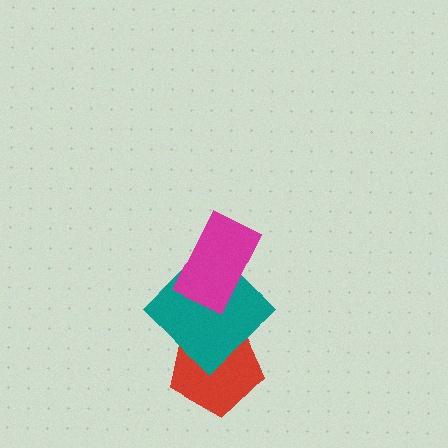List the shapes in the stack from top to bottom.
From top to bottom: the magenta rectangle, the teal diamond, the red pentagon.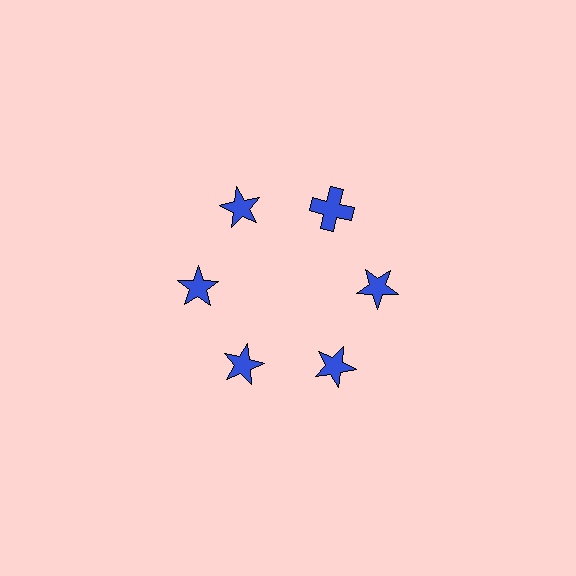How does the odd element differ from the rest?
It has a different shape: cross instead of star.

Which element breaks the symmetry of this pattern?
The blue cross at roughly the 1 o'clock position breaks the symmetry. All other shapes are blue stars.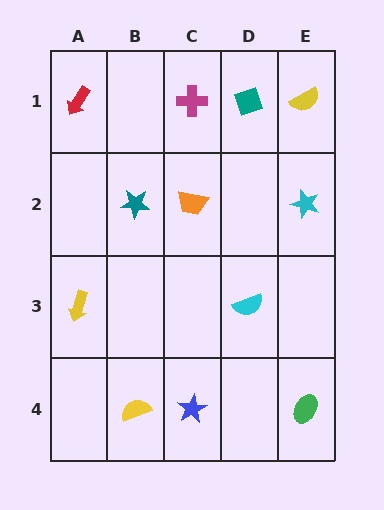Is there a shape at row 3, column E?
No, that cell is empty.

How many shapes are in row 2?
3 shapes.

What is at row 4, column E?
A green ellipse.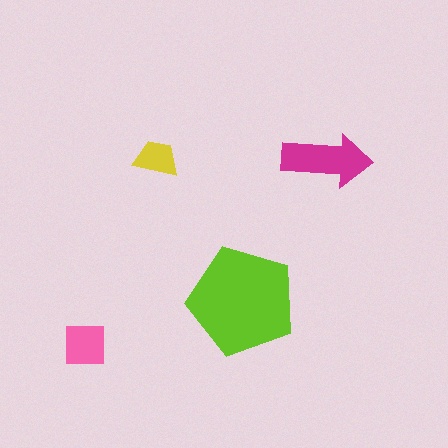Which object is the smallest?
The yellow trapezoid.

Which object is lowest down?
The pink square is bottommost.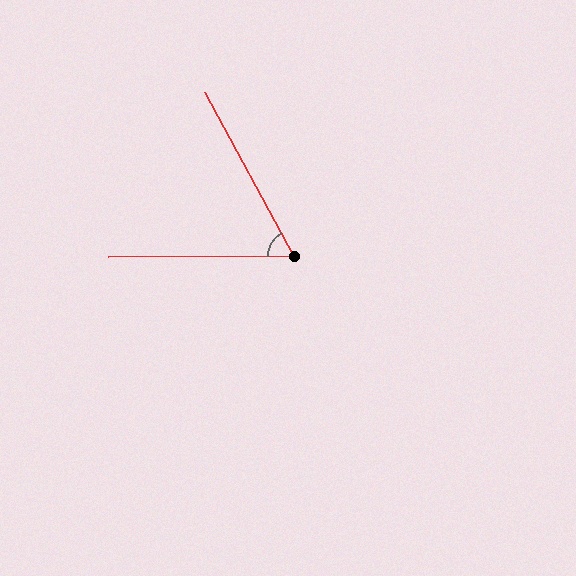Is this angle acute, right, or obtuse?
It is acute.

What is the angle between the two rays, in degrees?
Approximately 62 degrees.